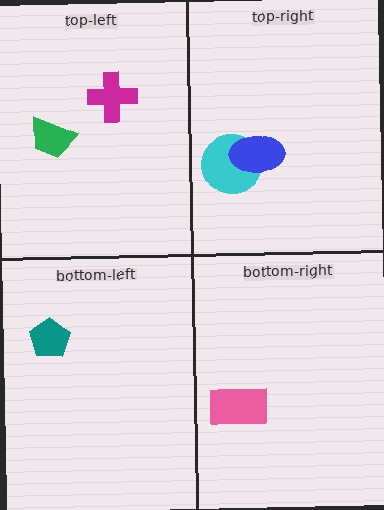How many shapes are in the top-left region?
2.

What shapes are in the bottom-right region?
The pink rectangle.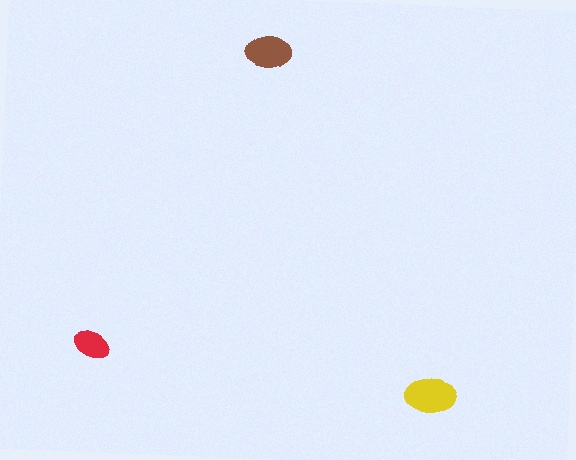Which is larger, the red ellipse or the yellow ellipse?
The yellow one.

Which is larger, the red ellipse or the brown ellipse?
The brown one.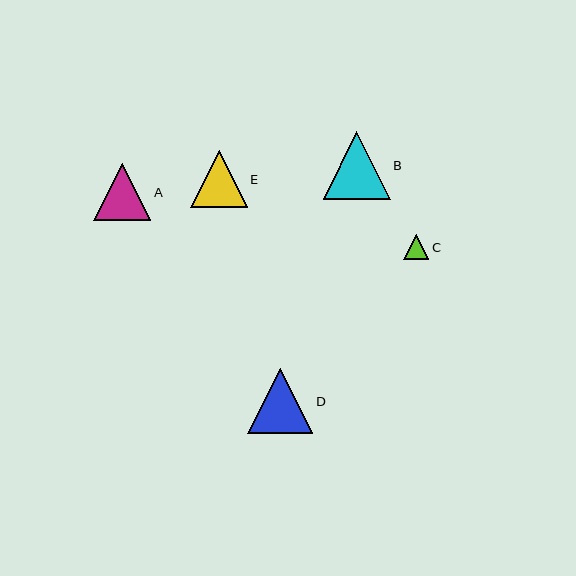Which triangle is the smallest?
Triangle C is the smallest with a size of approximately 25 pixels.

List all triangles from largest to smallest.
From largest to smallest: B, D, A, E, C.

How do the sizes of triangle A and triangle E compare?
Triangle A and triangle E are approximately the same size.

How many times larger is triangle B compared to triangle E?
Triangle B is approximately 1.2 times the size of triangle E.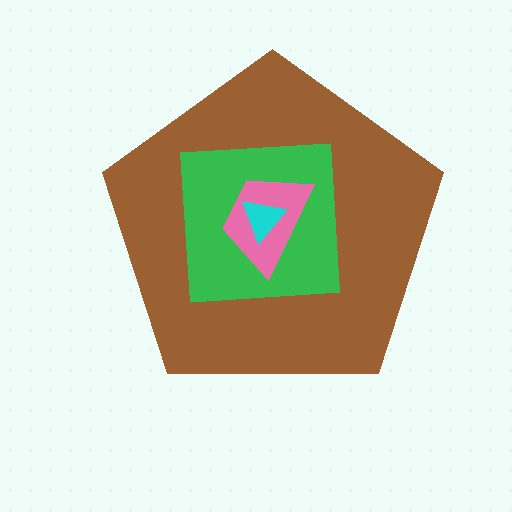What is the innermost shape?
The cyan triangle.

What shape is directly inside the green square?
The pink trapezoid.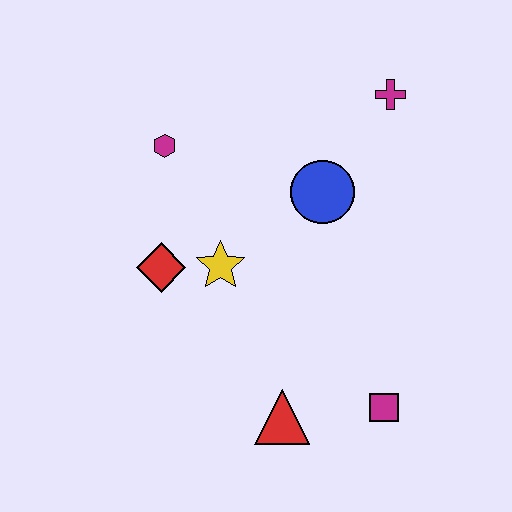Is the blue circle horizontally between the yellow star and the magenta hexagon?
No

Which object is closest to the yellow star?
The red diamond is closest to the yellow star.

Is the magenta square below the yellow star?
Yes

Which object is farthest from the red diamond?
The magenta cross is farthest from the red diamond.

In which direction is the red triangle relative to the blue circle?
The red triangle is below the blue circle.